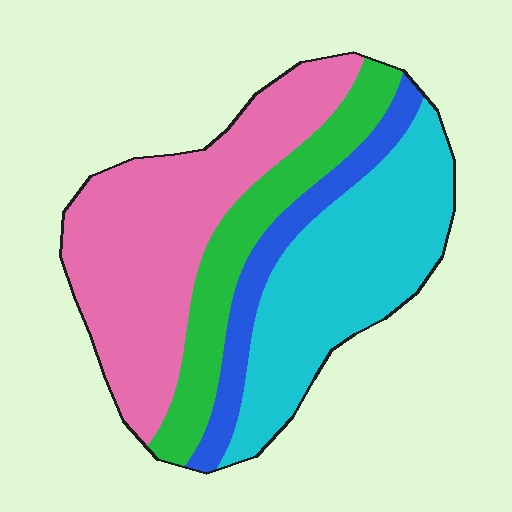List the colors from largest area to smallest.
From largest to smallest: pink, cyan, green, blue.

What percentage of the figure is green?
Green takes up about one sixth (1/6) of the figure.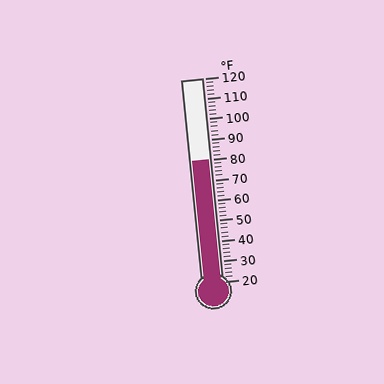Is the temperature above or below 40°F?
The temperature is above 40°F.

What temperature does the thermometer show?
The thermometer shows approximately 80°F.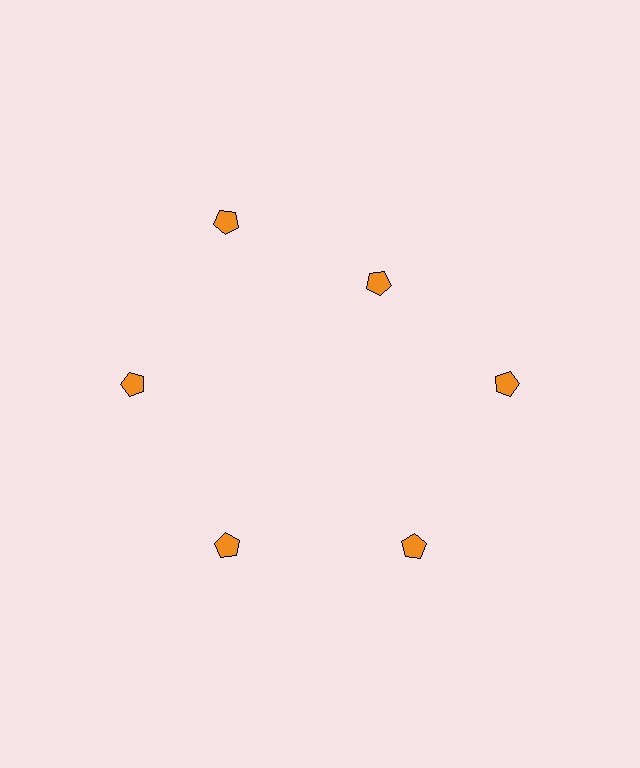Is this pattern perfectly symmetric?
No. The 6 orange pentagons are arranged in a ring, but one element near the 1 o'clock position is pulled inward toward the center, breaking the 6-fold rotational symmetry.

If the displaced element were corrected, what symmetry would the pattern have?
It would have 6-fold rotational symmetry — the pattern would map onto itself every 60 degrees.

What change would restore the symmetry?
The symmetry would be restored by moving it outward, back onto the ring so that all 6 pentagons sit at equal angles and equal distance from the center.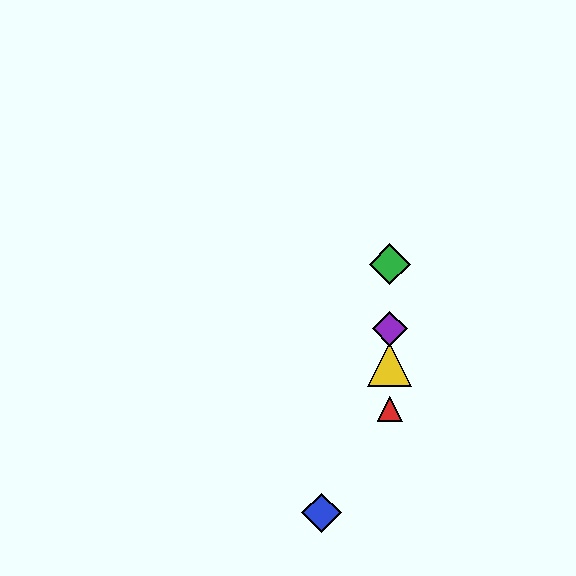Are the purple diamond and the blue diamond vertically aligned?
No, the purple diamond is at x≈390 and the blue diamond is at x≈321.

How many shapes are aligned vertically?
4 shapes (the red triangle, the green diamond, the yellow triangle, the purple diamond) are aligned vertically.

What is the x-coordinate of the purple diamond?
The purple diamond is at x≈390.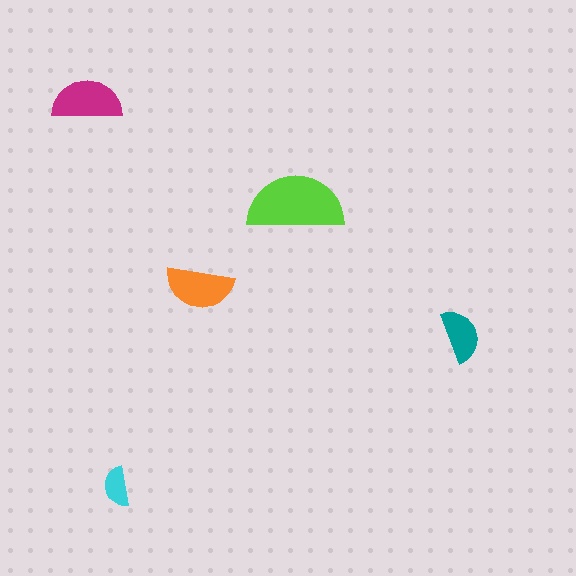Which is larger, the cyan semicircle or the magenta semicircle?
The magenta one.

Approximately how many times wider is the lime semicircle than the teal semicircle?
About 2 times wider.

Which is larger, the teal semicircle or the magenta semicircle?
The magenta one.